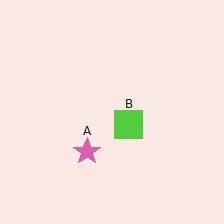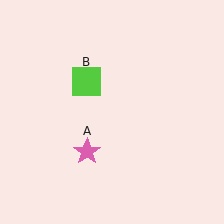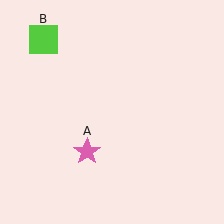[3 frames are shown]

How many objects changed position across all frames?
1 object changed position: lime square (object B).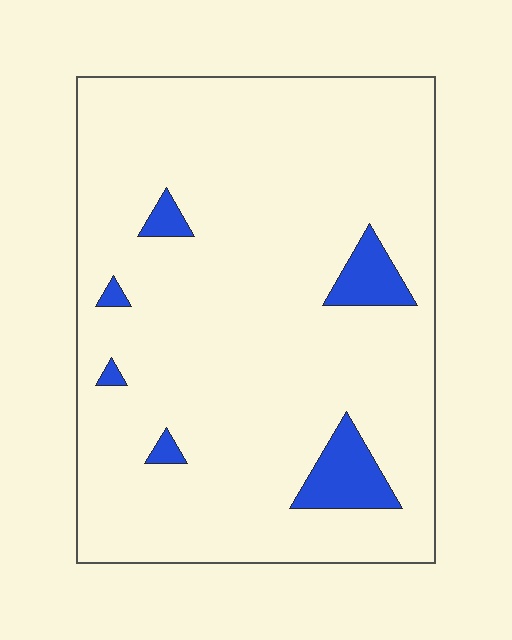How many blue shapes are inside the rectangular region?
6.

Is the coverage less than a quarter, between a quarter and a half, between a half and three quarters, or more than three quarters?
Less than a quarter.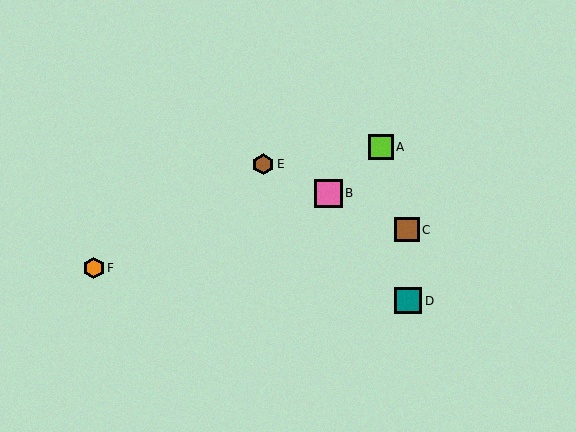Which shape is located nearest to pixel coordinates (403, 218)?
The brown square (labeled C) at (407, 230) is nearest to that location.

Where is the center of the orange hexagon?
The center of the orange hexagon is at (94, 268).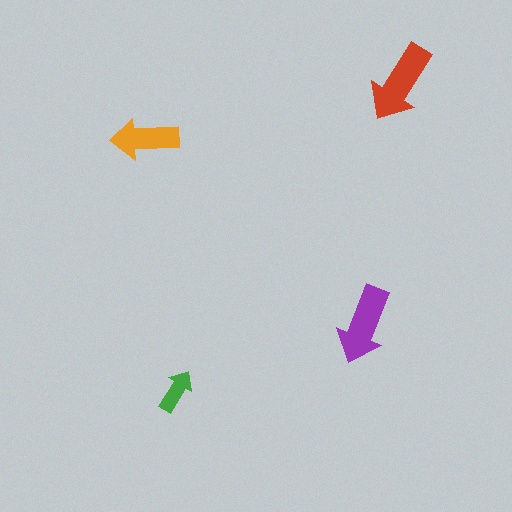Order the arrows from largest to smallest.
the red one, the purple one, the orange one, the green one.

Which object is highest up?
The red arrow is topmost.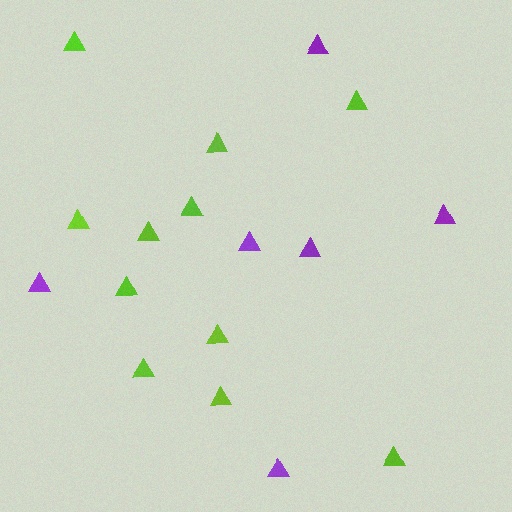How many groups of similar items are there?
There are 2 groups: one group of lime triangles (11) and one group of purple triangles (6).